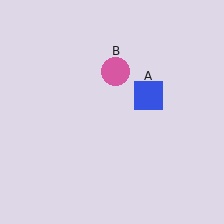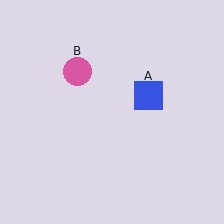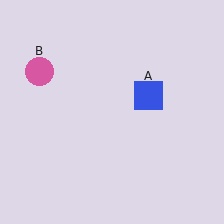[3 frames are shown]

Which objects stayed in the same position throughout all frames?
Blue square (object A) remained stationary.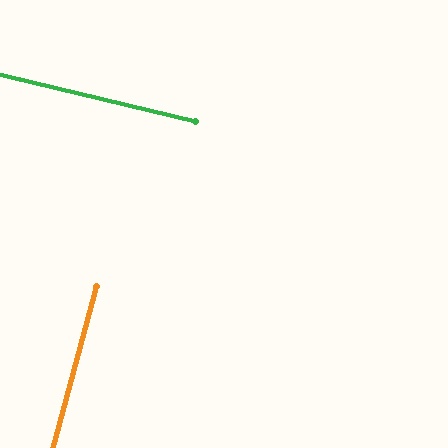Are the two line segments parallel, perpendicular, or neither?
Perpendicular — they meet at approximately 88°.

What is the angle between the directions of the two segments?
Approximately 88 degrees.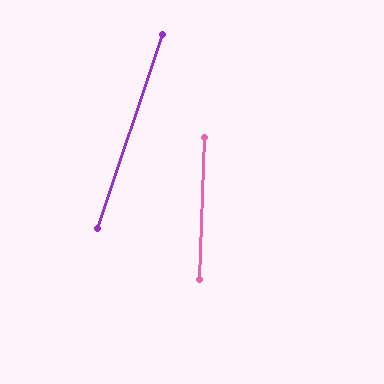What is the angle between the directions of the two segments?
Approximately 16 degrees.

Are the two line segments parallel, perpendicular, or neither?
Neither parallel nor perpendicular — they differ by about 16°.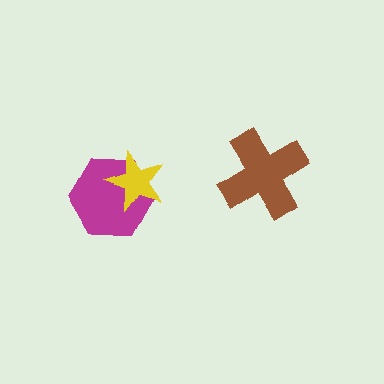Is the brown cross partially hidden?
No, no other shape covers it.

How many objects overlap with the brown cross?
0 objects overlap with the brown cross.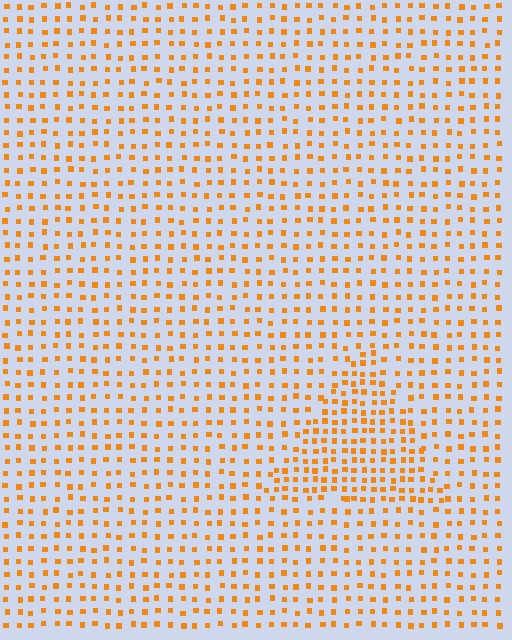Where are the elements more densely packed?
The elements are more densely packed inside the triangle boundary.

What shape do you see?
I see a triangle.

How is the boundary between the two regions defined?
The boundary is defined by a change in element density (approximately 1.7x ratio). All elements are the same color, size, and shape.